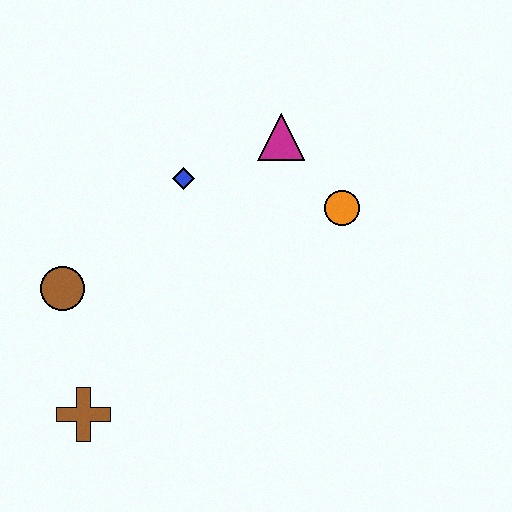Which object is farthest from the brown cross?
The magenta triangle is farthest from the brown cross.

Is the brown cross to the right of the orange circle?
No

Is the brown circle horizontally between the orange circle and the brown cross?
No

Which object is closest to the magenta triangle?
The orange circle is closest to the magenta triangle.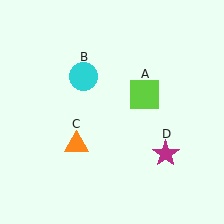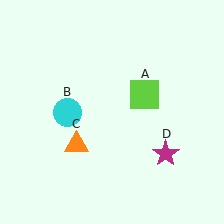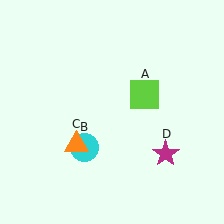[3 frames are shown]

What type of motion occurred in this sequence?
The cyan circle (object B) rotated counterclockwise around the center of the scene.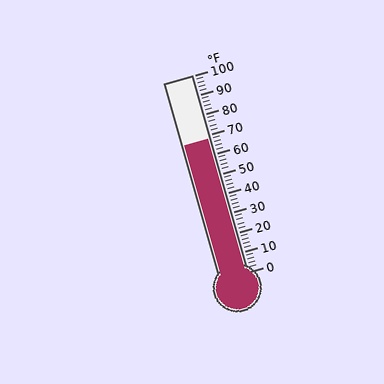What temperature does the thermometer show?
The thermometer shows approximately 68°F.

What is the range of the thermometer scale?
The thermometer scale ranges from 0°F to 100°F.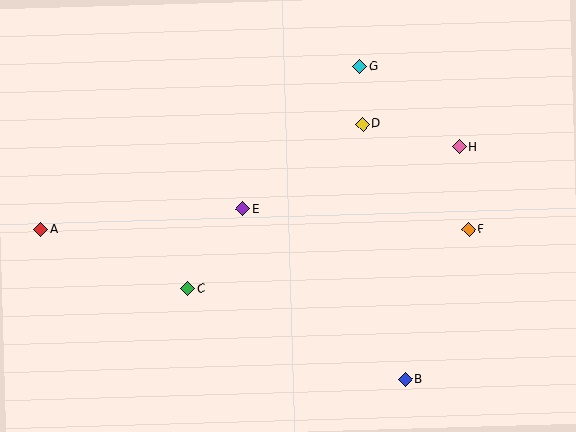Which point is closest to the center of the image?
Point E at (242, 209) is closest to the center.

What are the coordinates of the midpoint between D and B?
The midpoint between D and B is at (384, 252).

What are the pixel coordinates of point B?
Point B is at (405, 379).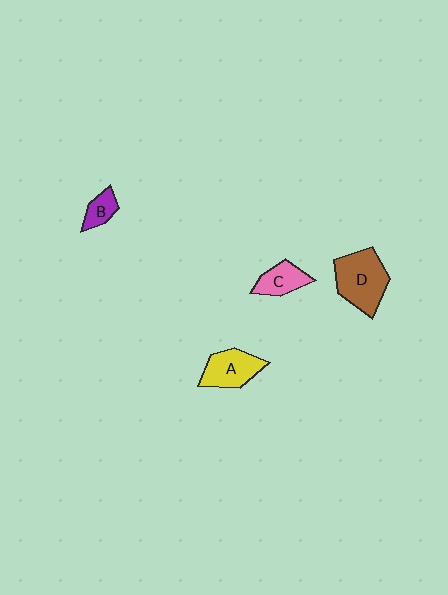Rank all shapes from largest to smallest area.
From largest to smallest: D (brown), A (yellow), C (pink), B (purple).